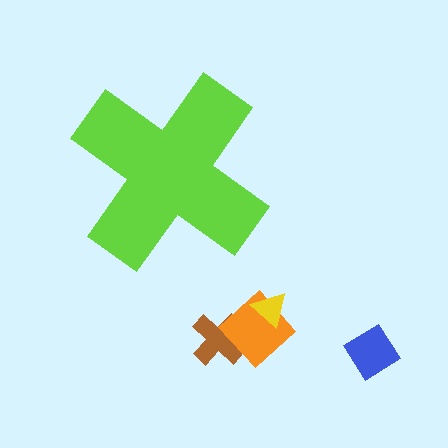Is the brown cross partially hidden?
No, the brown cross is fully visible.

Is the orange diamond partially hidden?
No, the orange diamond is fully visible.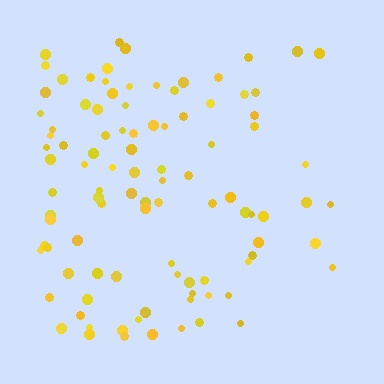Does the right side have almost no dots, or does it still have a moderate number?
Still a moderate number, just noticeably fewer than the left.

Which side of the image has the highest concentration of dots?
The left.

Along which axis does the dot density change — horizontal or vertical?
Horizontal.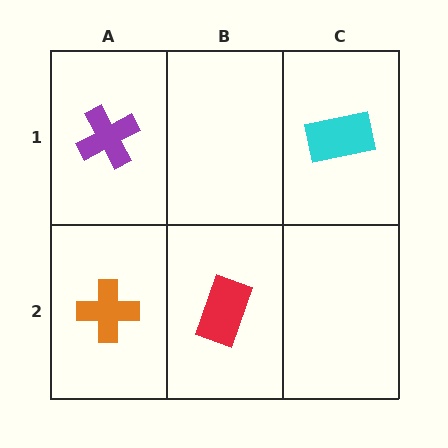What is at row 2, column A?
An orange cross.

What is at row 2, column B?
A red rectangle.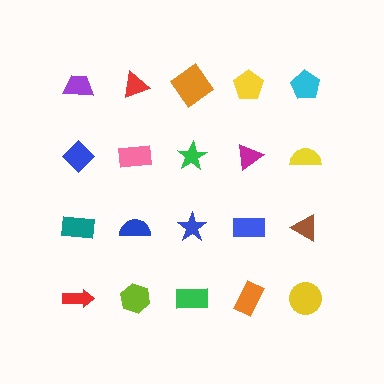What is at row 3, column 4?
A blue rectangle.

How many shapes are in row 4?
5 shapes.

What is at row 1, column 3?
An orange diamond.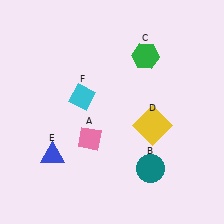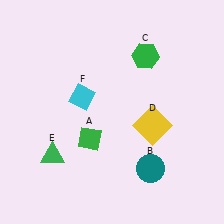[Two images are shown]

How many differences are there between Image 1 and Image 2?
There are 2 differences between the two images.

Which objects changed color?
A changed from pink to green. E changed from blue to green.